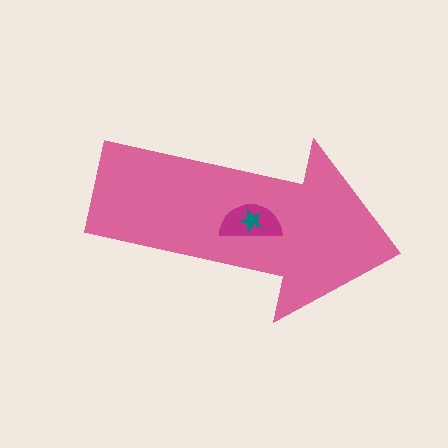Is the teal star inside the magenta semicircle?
Yes.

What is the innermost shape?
The teal star.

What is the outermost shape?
The pink arrow.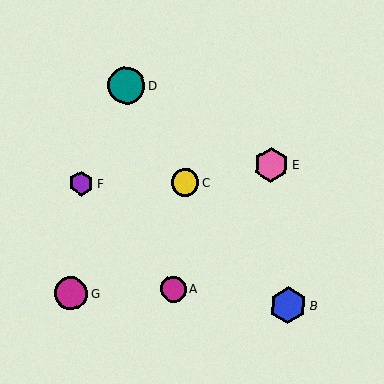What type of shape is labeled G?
Shape G is a magenta circle.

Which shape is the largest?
The blue hexagon (labeled B) is the largest.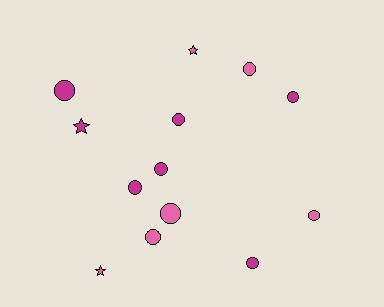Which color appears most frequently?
Magenta, with 7 objects.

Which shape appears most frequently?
Circle, with 10 objects.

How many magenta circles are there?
There are 6 magenta circles.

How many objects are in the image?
There are 13 objects.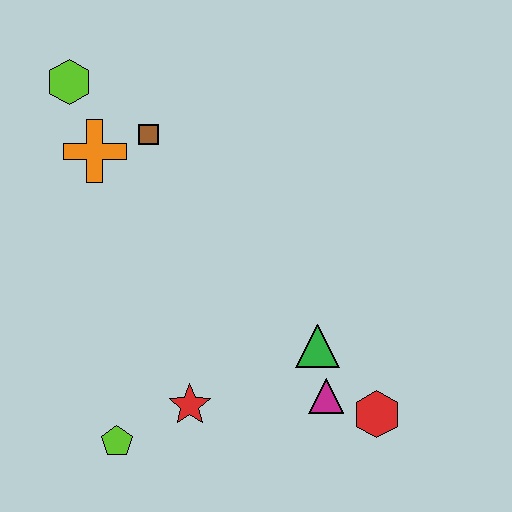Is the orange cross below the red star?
No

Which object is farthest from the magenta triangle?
The lime hexagon is farthest from the magenta triangle.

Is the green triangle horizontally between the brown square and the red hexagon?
Yes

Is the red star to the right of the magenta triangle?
No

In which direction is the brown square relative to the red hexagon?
The brown square is above the red hexagon.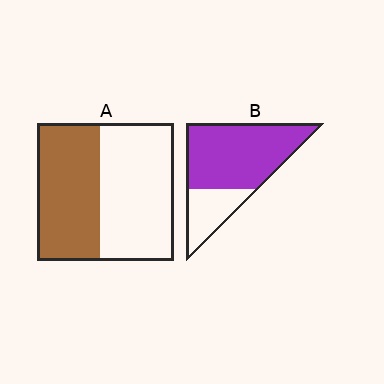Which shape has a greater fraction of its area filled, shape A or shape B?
Shape B.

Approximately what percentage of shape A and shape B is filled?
A is approximately 45% and B is approximately 75%.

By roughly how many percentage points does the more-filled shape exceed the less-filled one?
By roughly 25 percentage points (B over A).